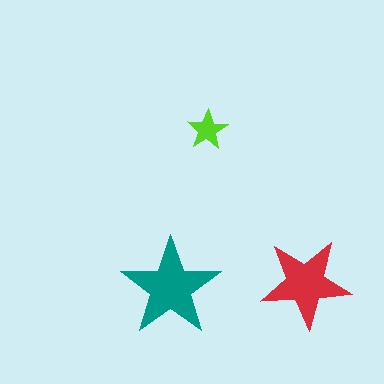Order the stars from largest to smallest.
the teal one, the red one, the lime one.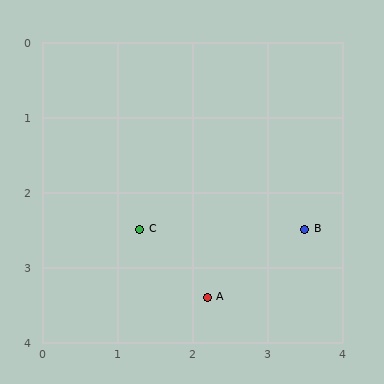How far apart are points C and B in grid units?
Points C and B are about 2.2 grid units apart.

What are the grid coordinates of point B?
Point B is at approximately (3.5, 2.5).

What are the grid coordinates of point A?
Point A is at approximately (2.2, 3.4).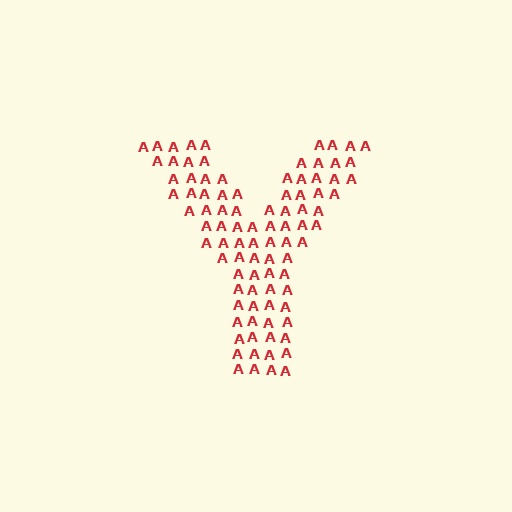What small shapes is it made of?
It is made of small letter A's.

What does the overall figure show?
The overall figure shows the letter Y.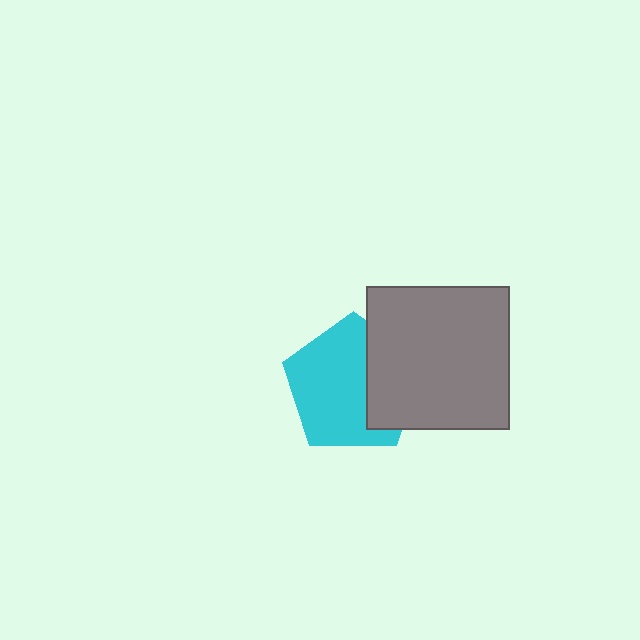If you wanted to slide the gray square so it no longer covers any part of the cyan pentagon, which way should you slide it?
Slide it right — that is the most direct way to separate the two shapes.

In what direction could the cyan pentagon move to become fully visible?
The cyan pentagon could move left. That would shift it out from behind the gray square entirely.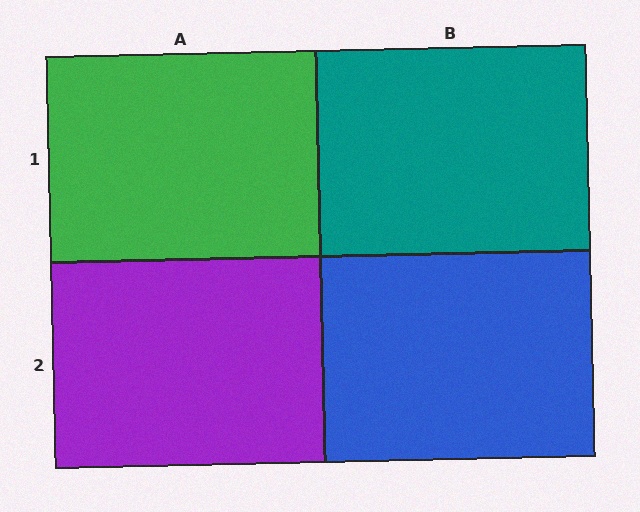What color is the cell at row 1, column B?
Teal.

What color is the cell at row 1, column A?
Green.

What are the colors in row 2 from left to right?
Purple, blue.